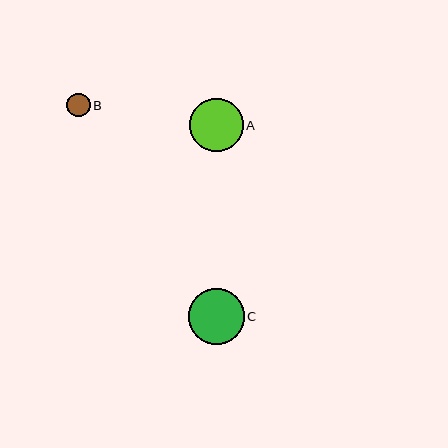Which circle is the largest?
Circle C is the largest with a size of approximately 56 pixels.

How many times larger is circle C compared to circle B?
Circle C is approximately 2.3 times the size of circle B.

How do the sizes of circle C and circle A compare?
Circle C and circle A are approximately the same size.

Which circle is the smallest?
Circle B is the smallest with a size of approximately 24 pixels.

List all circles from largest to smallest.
From largest to smallest: C, A, B.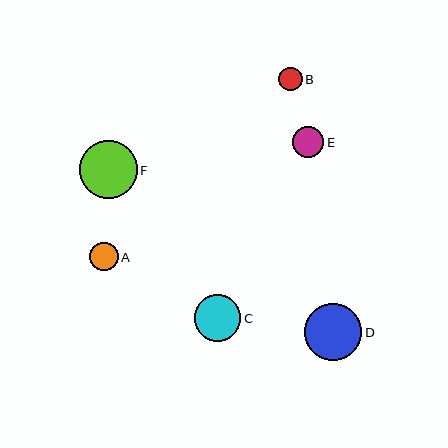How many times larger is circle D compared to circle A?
Circle D is approximately 2.0 times the size of circle A.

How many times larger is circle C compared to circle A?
Circle C is approximately 1.6 times the size of circle A.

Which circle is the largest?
Circle F is the largest with a size of approximately 57 pixels.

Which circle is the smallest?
Circle B is the smallest with a size of approximately 23 pixels.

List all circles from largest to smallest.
From largest to smallest: F, D, C, E, A, B.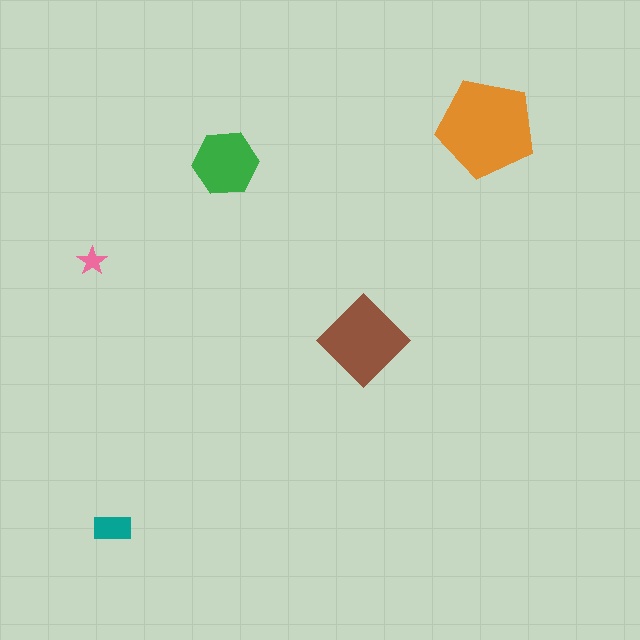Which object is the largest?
The orange pentagon.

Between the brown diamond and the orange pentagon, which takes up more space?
The orange pentagon.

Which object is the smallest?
The pink star.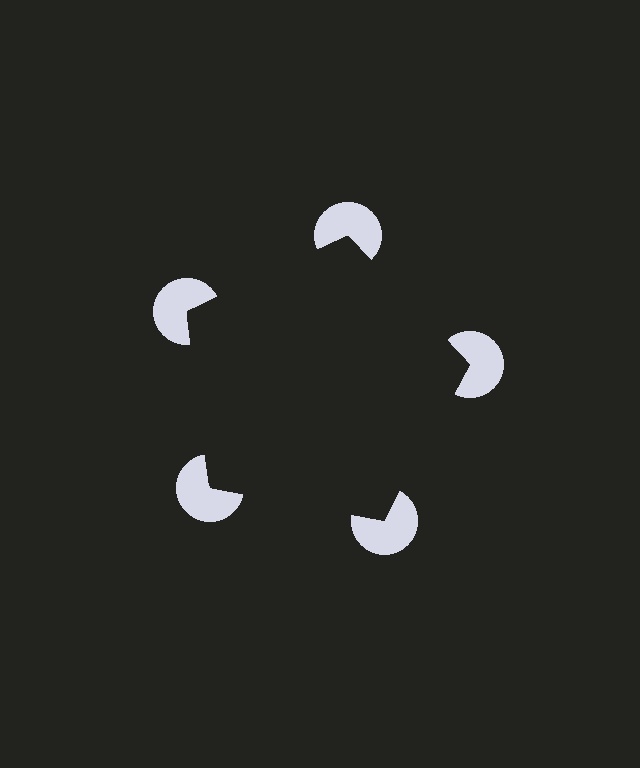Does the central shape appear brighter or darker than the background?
It typically appears slightly darker than the background, even though no actual brightness change is drawn.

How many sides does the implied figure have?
5 sides.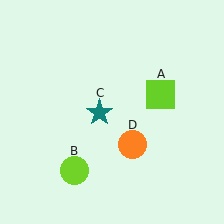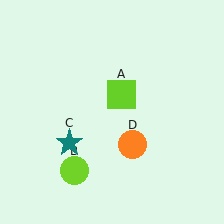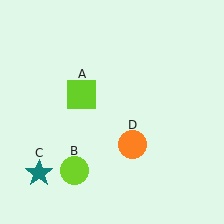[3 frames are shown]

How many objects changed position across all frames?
2 objects changed position: lime square (object A), teal star (object C).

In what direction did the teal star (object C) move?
The teal star (object C) moved down and to the left.